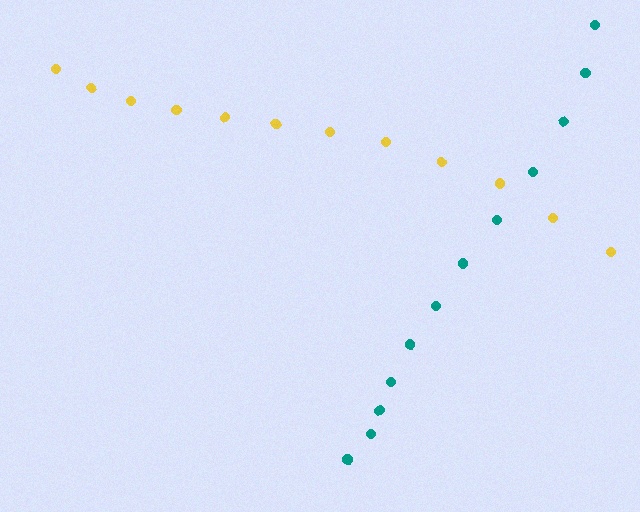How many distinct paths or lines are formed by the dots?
There are 2 distinct paths.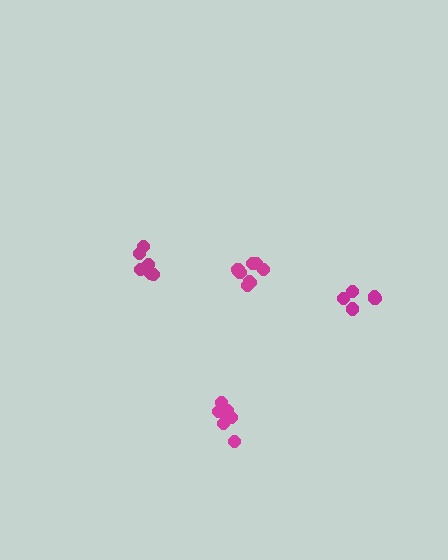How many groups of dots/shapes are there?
There are 4 groups.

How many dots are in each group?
Group 1: 7 dots, Group 2: 5 dots, Group 3: 6 dots, Group 4: 10 dots (28 total).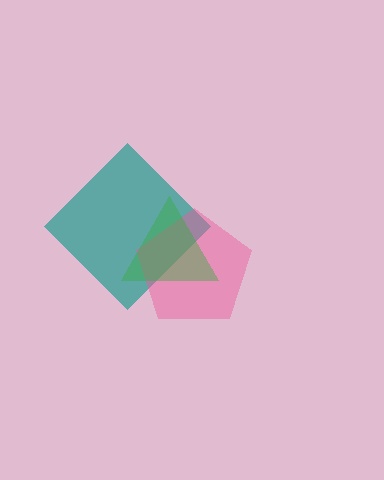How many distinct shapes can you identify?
There are 3 distinct shapes: a teal diamond, a pink pentagon, a green triangle.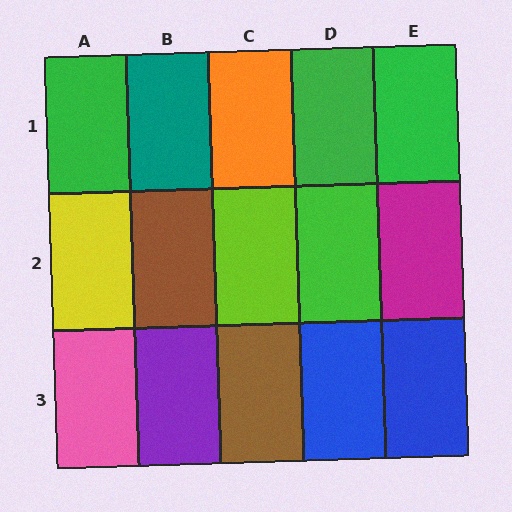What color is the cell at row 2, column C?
Lime.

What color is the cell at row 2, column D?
Green.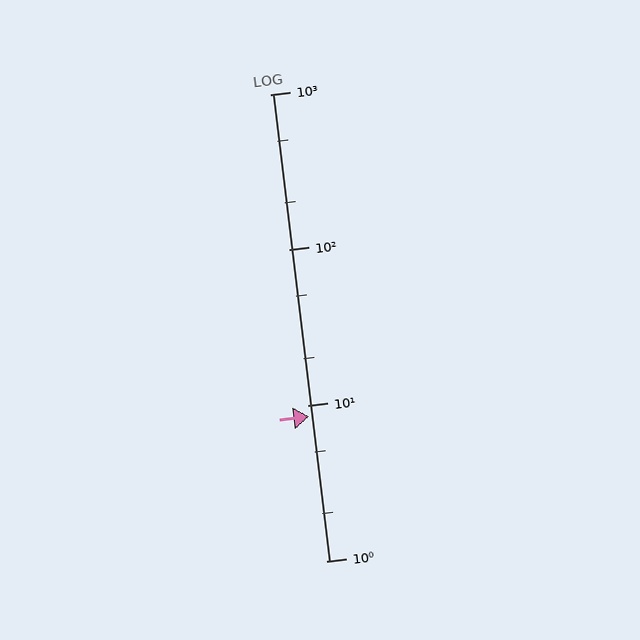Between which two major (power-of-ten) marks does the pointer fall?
The pointer is between 1 and 10.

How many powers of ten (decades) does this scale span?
The scale spans 3 decades, from 1 to 1000.